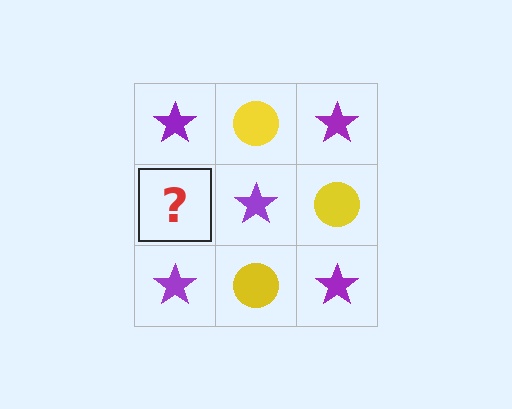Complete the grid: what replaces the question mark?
The question mark should be replaced with a yellow circle.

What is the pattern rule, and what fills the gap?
The rule is that it alternates purple star and yellow circle in a checkerboard pattern. The gap should be filled with a yellow circle.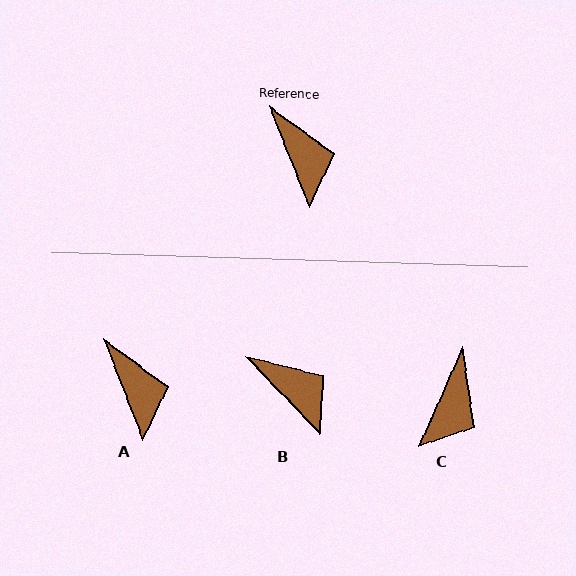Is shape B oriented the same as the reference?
No, it is off by about 23 degrees.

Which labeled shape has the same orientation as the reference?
A.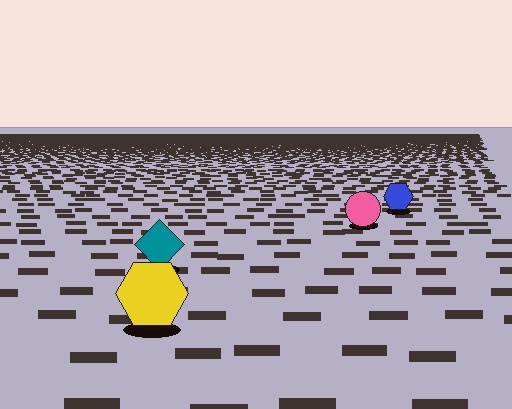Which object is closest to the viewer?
The yellow hexagon is closest. The texture marks near it are larger and more spread out.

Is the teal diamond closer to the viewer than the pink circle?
Yes. The teal diamond is closer — you can tell from the texture gradient: the ground texture is coarser near it.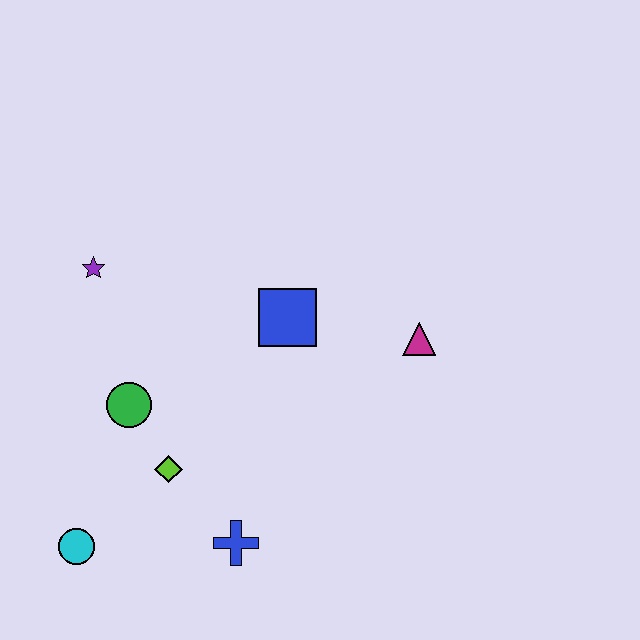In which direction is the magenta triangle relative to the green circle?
The magenta triangle is to the right of the green circle.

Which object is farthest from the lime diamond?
The magenta triangle is farthest from the lime diamond.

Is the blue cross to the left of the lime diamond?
No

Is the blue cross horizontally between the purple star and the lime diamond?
No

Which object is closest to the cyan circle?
The lime diamond is closest to the cyan circle.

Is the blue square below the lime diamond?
No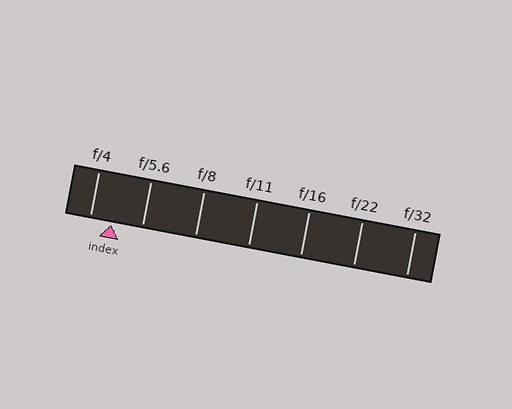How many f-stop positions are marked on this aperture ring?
There are 7 f-stop positions marked.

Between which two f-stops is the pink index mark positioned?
The index mark is between f/4 and f/5.6.